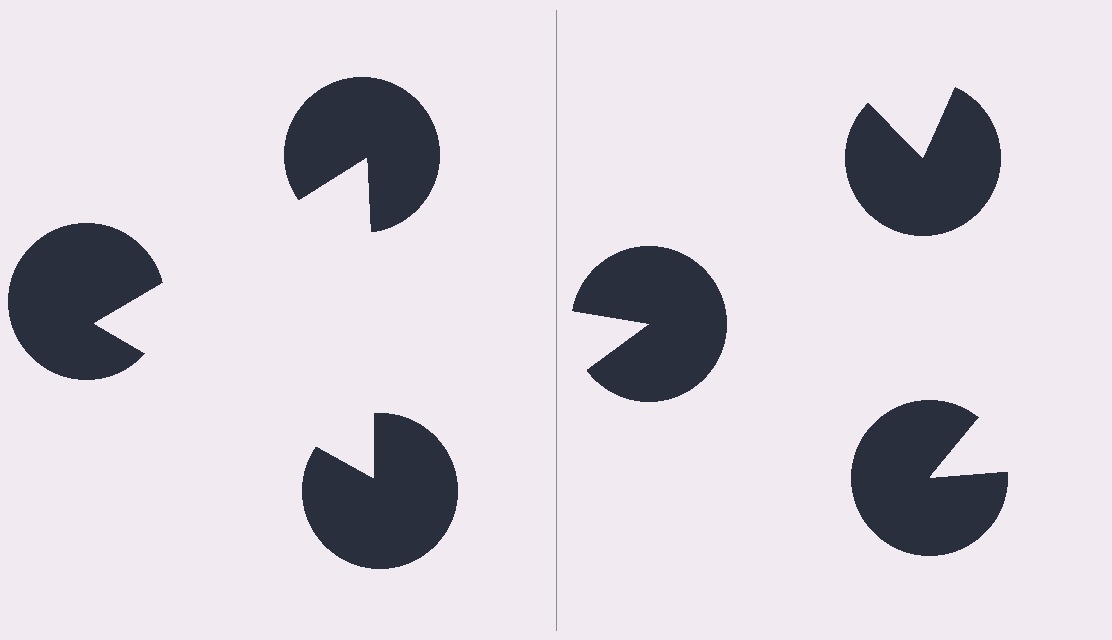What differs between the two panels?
The pac-man discs are positioned identically on both sides; only the wedge orientations differ. On the left they align to a triangle; on the right they are misaligned.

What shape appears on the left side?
An illusory triangle.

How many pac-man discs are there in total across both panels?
6 — 3 on each side.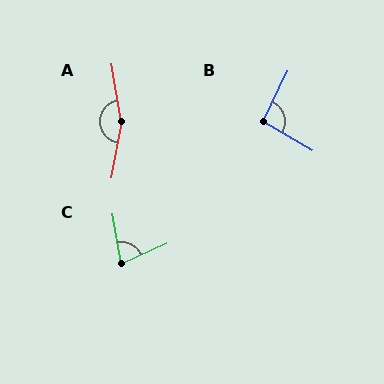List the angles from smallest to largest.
C (75°), B (95°), A (159°).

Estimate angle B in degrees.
Approximately 95 degrees.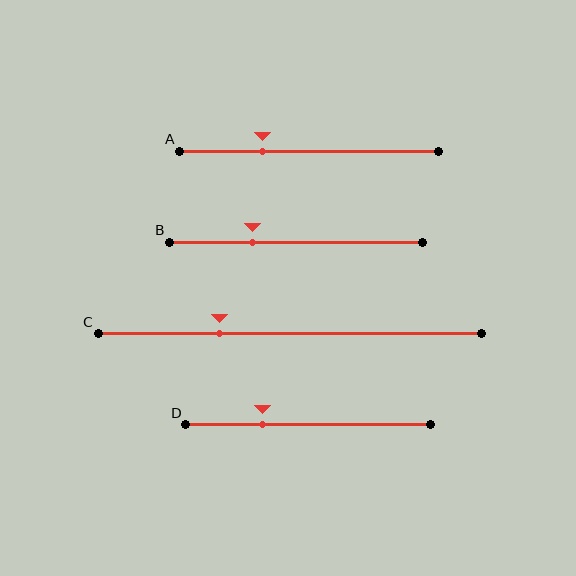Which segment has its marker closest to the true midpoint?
Segment B has its marker closest to the true midpoint.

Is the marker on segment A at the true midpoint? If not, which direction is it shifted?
No, the marker on segment A is shifted to the left by about 18% of the segment length.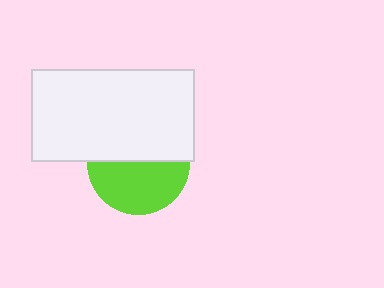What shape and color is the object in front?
The object in front is a white rectangle.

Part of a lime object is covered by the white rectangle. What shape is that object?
It is a circle.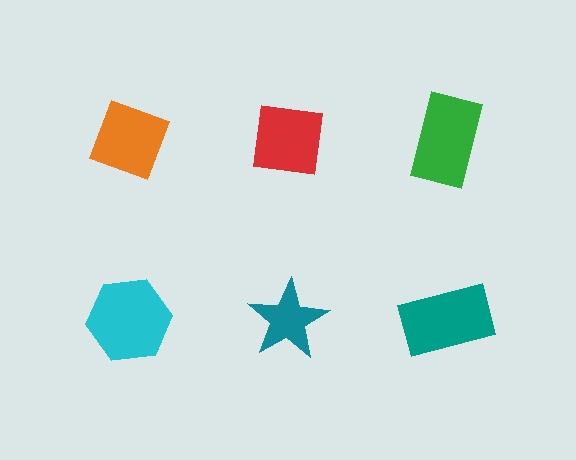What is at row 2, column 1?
A cyan hexagon.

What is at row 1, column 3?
A green rectangle.